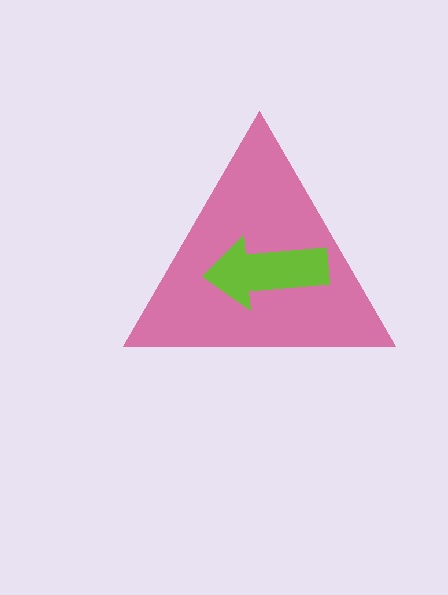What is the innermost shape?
The lime arrow.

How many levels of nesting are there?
2.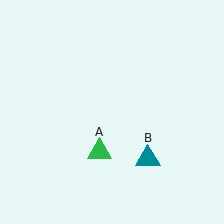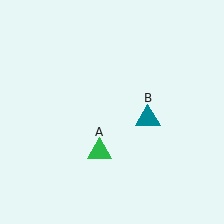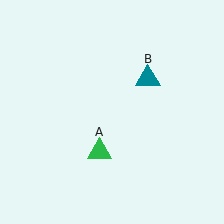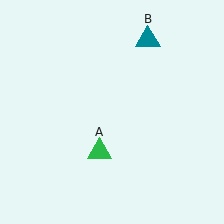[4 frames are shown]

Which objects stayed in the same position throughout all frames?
Green triangle (object A) remained stationary.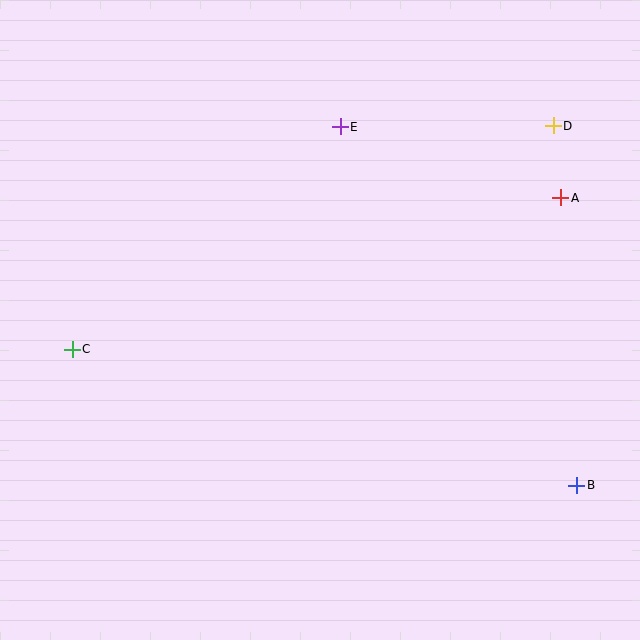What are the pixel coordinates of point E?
Point E is at (340, 127).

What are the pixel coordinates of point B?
Point B is at (577, 485).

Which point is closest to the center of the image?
Point E at (340, 127) is closest to the center.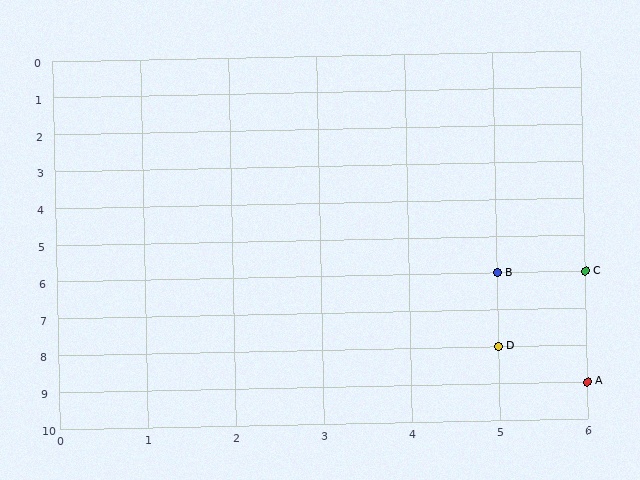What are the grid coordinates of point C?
Point C is at grid coordinates (6, 6).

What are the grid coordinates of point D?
Point D is at grid coordinates (5, 8).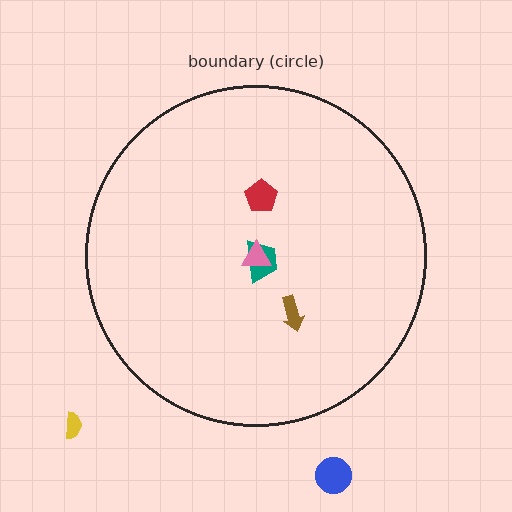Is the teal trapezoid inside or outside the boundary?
Inside.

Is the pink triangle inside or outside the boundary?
Inside.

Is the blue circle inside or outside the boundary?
Outside.